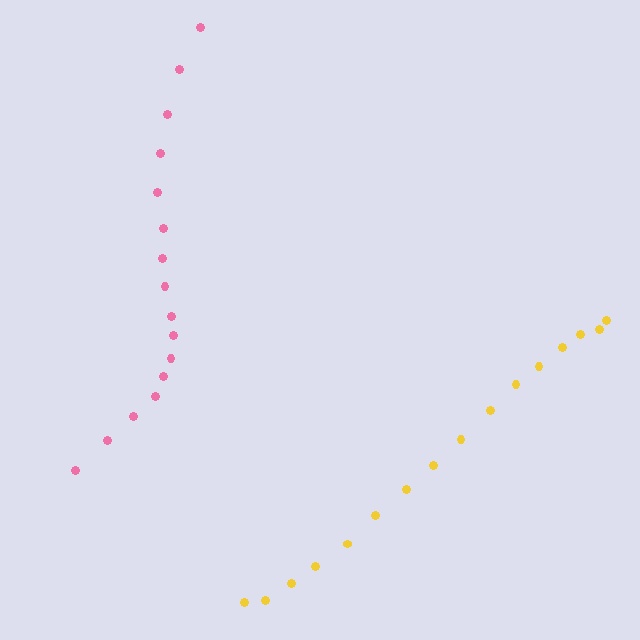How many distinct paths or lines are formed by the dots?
There are 2 distinct paths.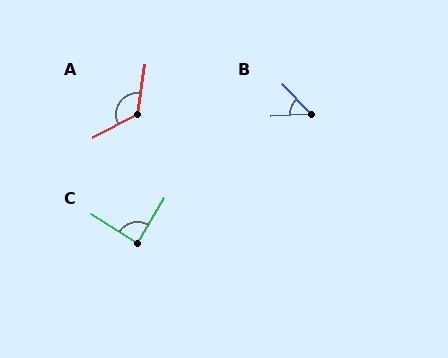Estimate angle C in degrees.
Approximately 89 degrees.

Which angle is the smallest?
B, at approximately 49 degrees.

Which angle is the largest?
A, at approximately 125 degrees.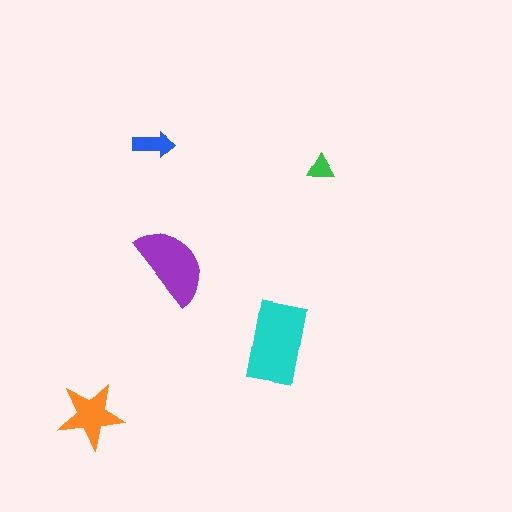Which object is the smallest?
The green triangle.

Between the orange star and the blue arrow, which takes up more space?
The orange star.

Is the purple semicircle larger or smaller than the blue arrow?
Larger.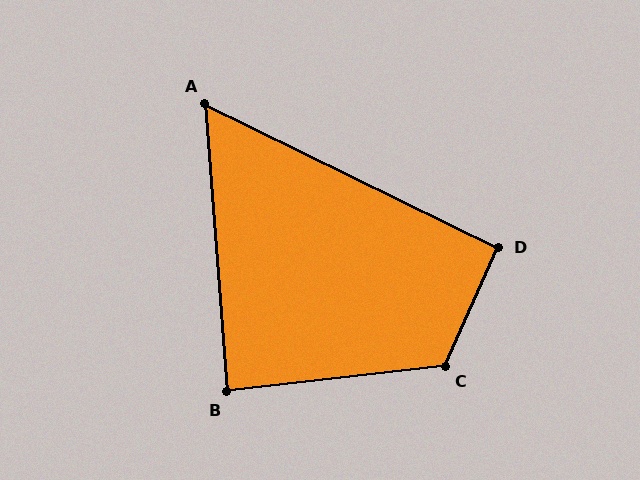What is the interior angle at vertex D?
Approximately 92 degrees (approximately right).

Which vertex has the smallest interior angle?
A, at approximately 60 degrees.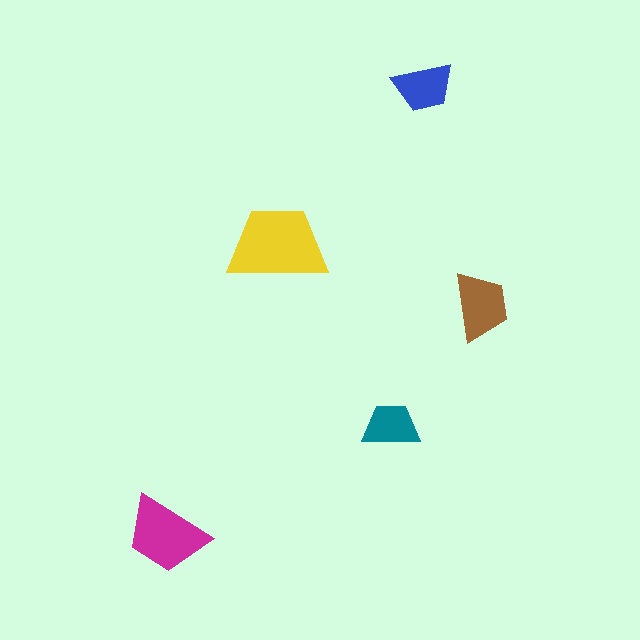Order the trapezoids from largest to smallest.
the yellow one, the magenta one, the brown one, the blue one, the teal one.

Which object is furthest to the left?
The magenta trapezoid is leftmost.